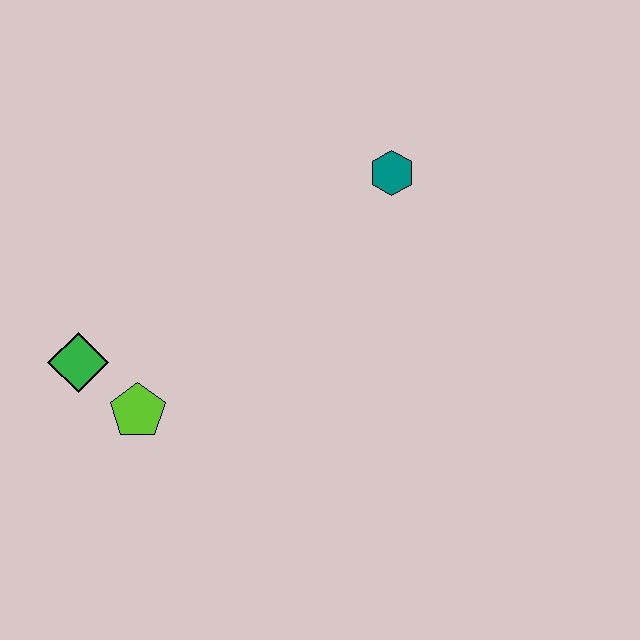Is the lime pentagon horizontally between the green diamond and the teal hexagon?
Yes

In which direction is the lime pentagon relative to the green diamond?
The lime pentagon is to the right of the green diamond.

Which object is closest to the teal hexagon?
The lime pentagon is closest to the teal hexagon.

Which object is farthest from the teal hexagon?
The green diamond is farthest from the teal hexagon.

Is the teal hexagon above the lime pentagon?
Yes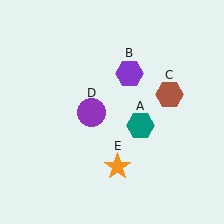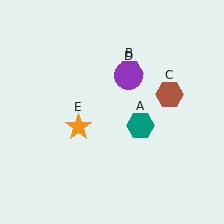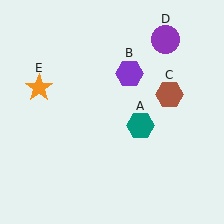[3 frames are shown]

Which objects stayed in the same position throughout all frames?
Teal hexagon (object A) and purple hexagon (object B) and brown hexagon (object C) remained stationary.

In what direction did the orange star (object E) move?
The orange star (object E) moved up and to the left.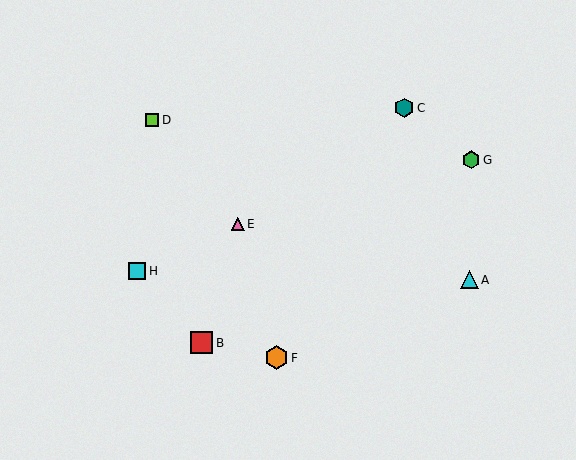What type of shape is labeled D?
Shape D is a lime square.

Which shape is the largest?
The orange hexagon (labeled F) is the largest.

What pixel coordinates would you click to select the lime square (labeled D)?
Click at (152, 120) to select the lime square D.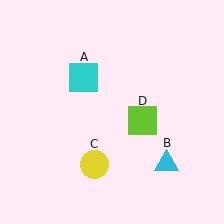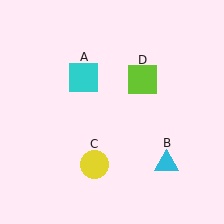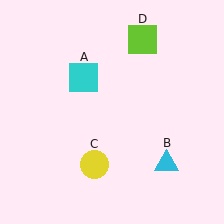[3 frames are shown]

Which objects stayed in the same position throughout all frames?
Cyan square (object A) and cyan triangle (object B) and yellow circle (object C) remained stationary.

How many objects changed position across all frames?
1 object changed position: lime square (object D).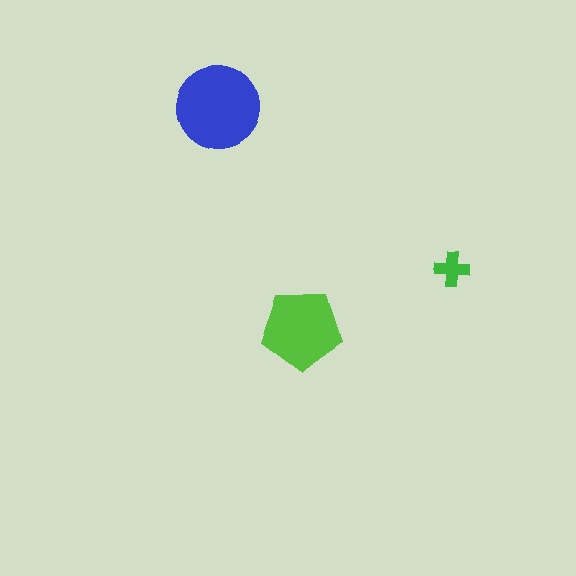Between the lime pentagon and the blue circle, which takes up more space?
The blue circle.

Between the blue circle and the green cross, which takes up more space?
The blue circle.